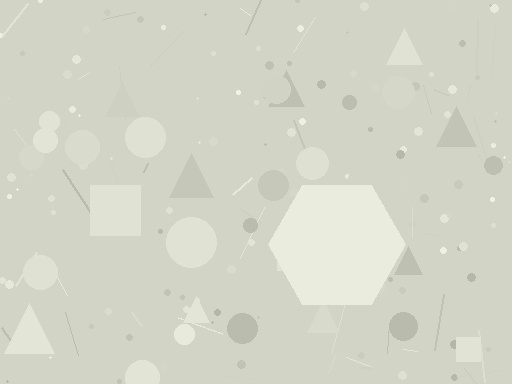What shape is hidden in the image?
A hexagon is hidden in the image.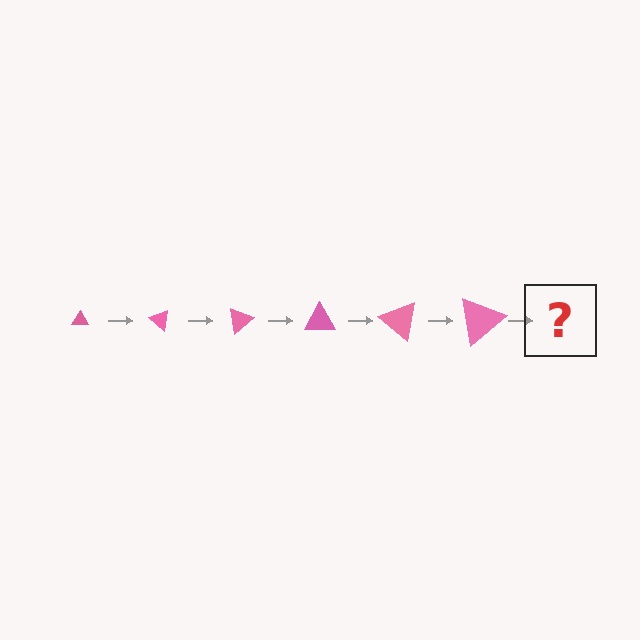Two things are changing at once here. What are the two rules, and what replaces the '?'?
The two rules are that the triangle grows larger each step and it rotates 40 degrees each step. The '?' should be a triangle, larger than the previous one and rotated 240 degrees from the start.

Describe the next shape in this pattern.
It should be a triangle, larger than the previous one and rotated 240 degrees from the start.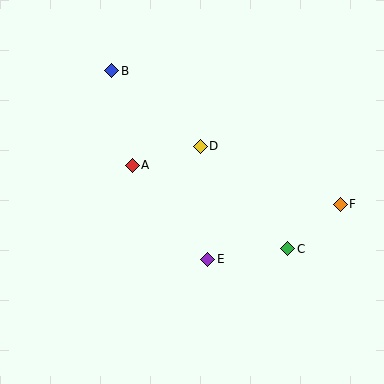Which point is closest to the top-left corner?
Point B is closest to the top-left corner.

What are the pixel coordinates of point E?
Point E is at (208, 259).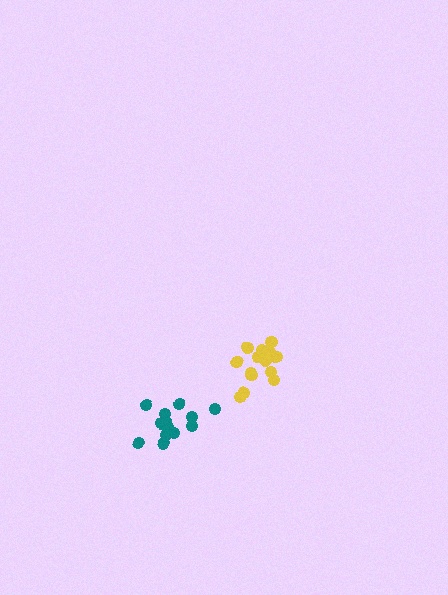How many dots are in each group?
Group 1: 14 dots, Group 2: 13 dots (27 total).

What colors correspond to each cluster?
The clusters are colored: yellow, teal.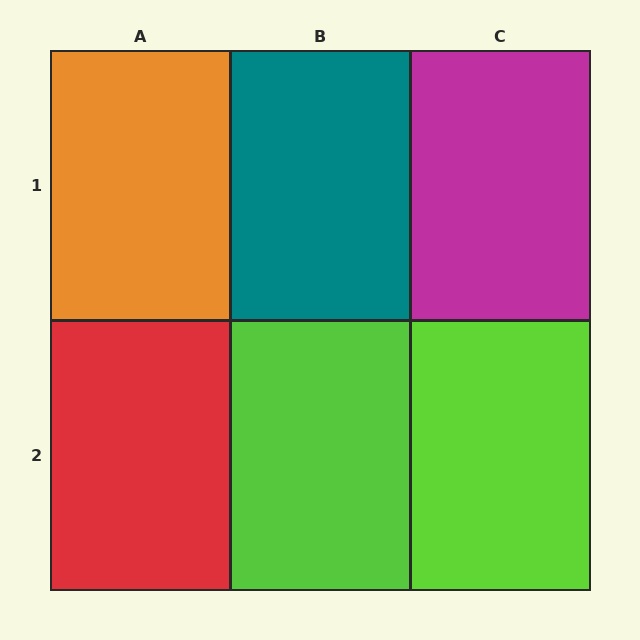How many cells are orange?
1 cell is orange.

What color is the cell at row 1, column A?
Orange.